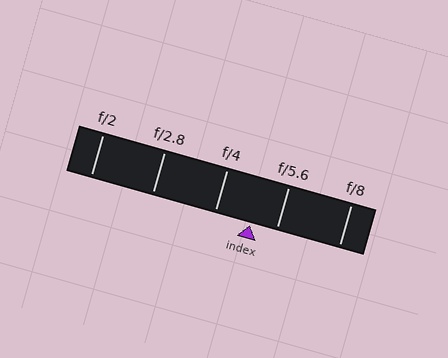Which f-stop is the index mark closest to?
The index mark is closest to f/5.6.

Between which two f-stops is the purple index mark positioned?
The index mark is between f/4 and f/5.6.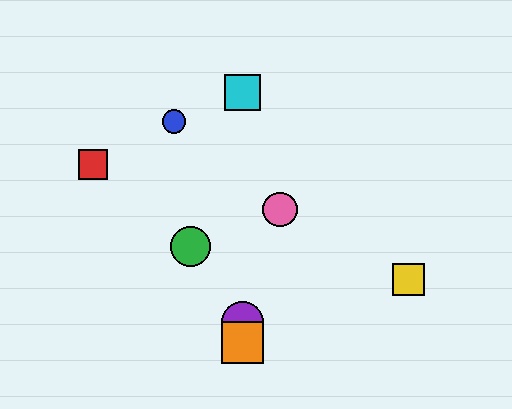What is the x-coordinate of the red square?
The red square is at x≈93.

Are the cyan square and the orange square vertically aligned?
Yes, both are at x≈243.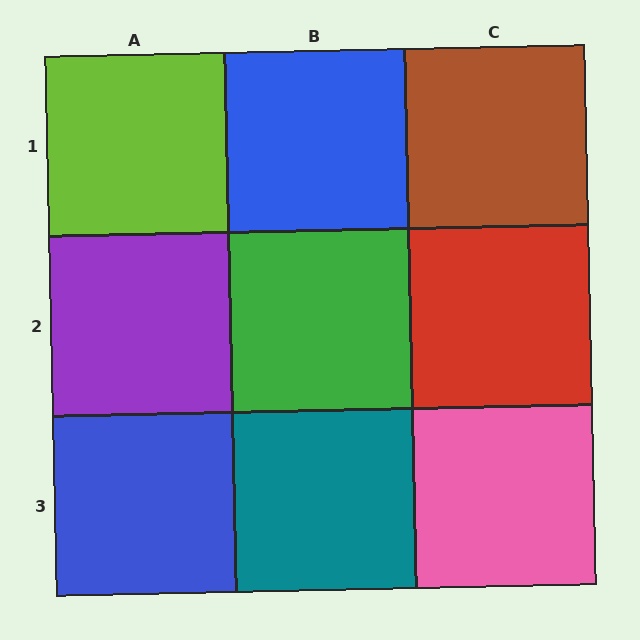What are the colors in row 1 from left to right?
Lime, blue, brown.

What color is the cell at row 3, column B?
Teal.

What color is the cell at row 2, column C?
Red.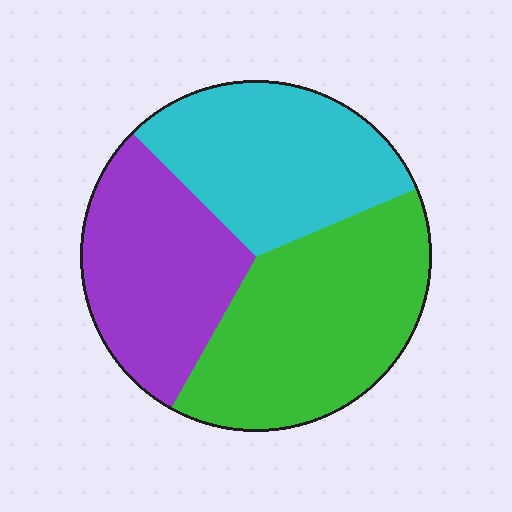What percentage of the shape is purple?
Purple covers roughly 30% of the shape.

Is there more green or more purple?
Green.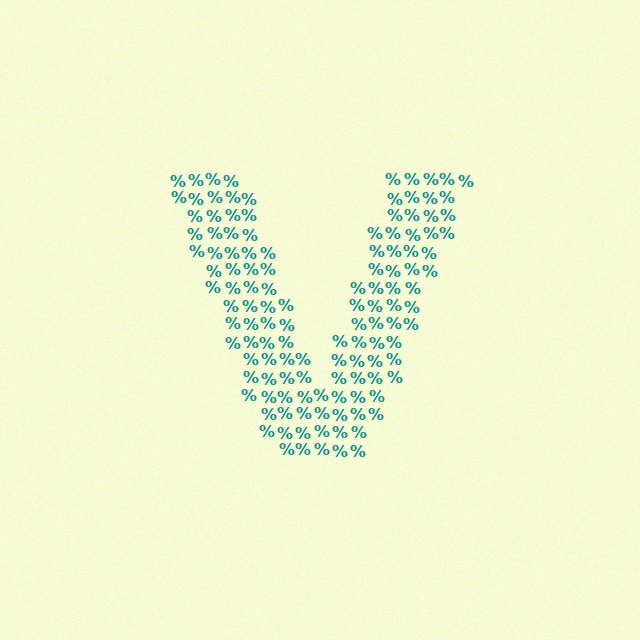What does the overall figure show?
The overall figure shows the letter V.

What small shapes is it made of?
It is made of small percent signs.